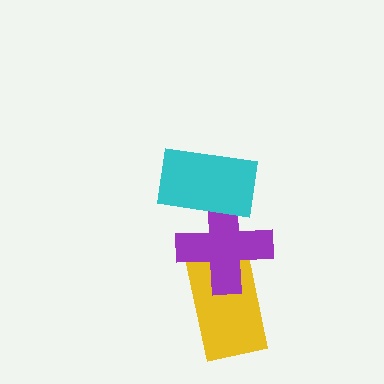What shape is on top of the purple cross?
The cyan rectangle is on top of the purple cross.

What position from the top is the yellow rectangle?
The yellow rectangle is 3rd from the top.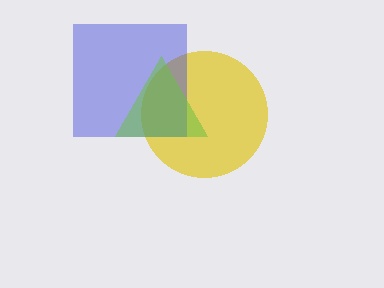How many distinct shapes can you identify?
There are 3 distinct shapes: a yellow circle, a blue square, a lime triangle.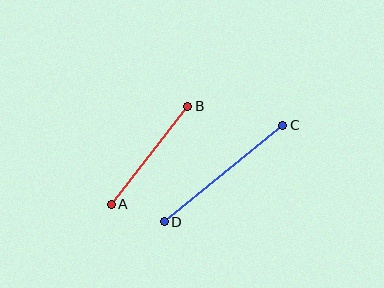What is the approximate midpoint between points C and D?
The midpoint is at approximately (224, 174) pixels.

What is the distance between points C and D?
The distance is approximately 153 pixels.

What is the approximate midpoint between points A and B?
The midpoint is at approximately (150, 155) pixels.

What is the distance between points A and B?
The distance is approximately 124 pixels.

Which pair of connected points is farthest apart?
Points C and D are farthest apart.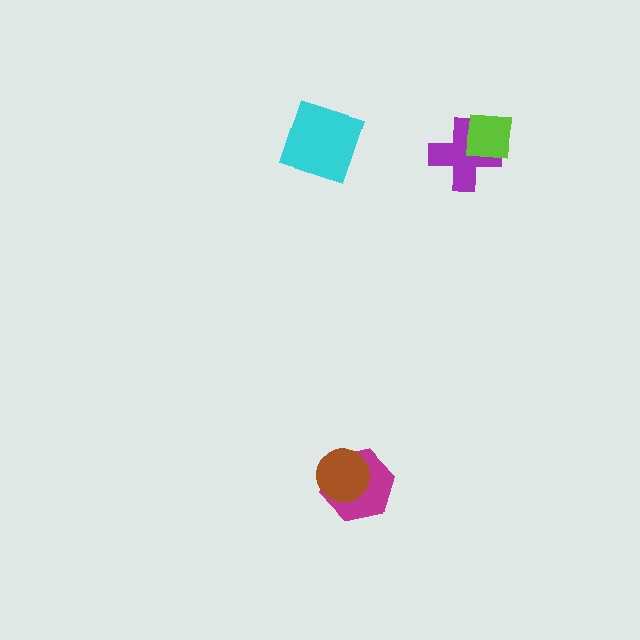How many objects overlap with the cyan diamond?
0 objects overlap with the cyan diamond.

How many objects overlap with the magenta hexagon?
1 object overlaps with the magenta hexagon.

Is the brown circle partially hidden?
No, no other shape covers it.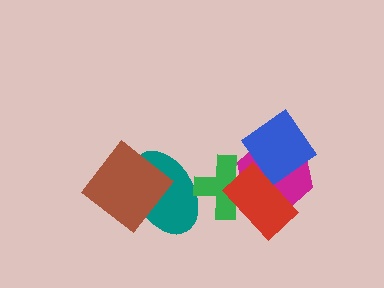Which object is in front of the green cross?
The red rectangle is in front of the green cross.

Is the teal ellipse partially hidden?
Yes, it is partially covered by another shape.